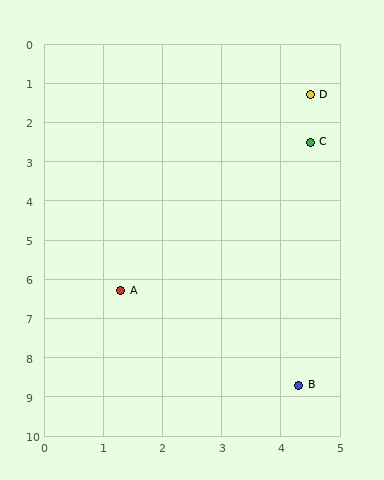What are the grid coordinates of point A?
Point A is at approximately (1.3, 6.3).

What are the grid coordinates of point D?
Point D is at approximately (4.5, 1.3).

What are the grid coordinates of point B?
Point B is at approximately (4.3, 8.7).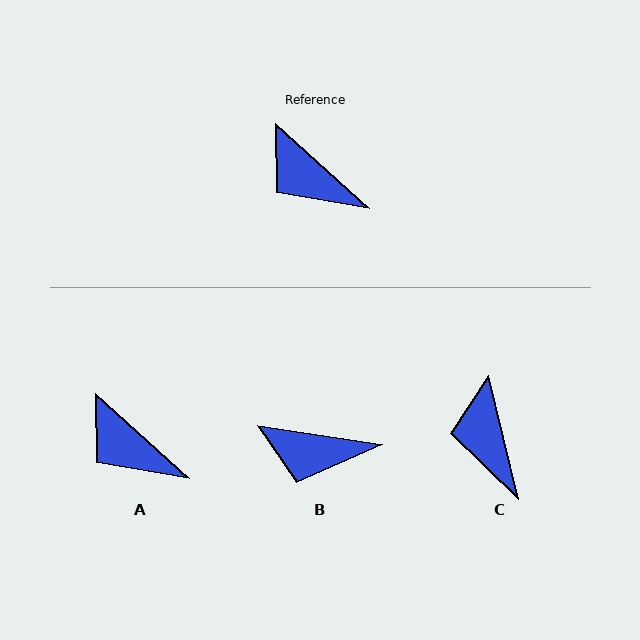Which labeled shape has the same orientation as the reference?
A.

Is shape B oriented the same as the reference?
No, it is off by about 34 degrees.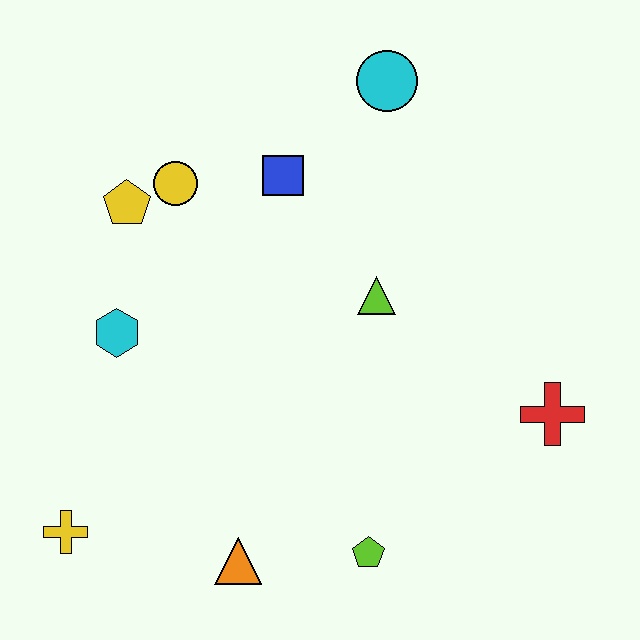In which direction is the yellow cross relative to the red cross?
The yellow cross is to the left of the red cross.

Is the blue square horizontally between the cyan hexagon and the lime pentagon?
Yes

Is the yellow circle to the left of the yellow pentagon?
No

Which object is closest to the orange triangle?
The lime pentagon is closest to the orange triangle.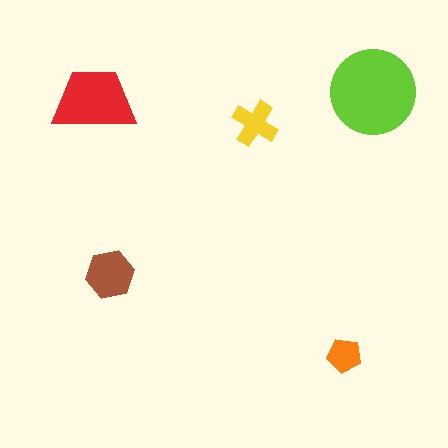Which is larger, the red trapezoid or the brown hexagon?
The red trapezoid.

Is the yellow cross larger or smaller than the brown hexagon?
Smaller.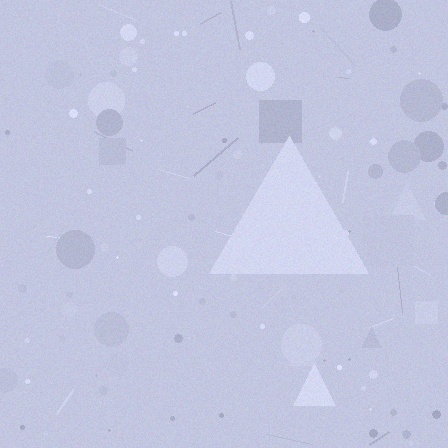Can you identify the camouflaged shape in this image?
The camouflaged shape is a triangle.